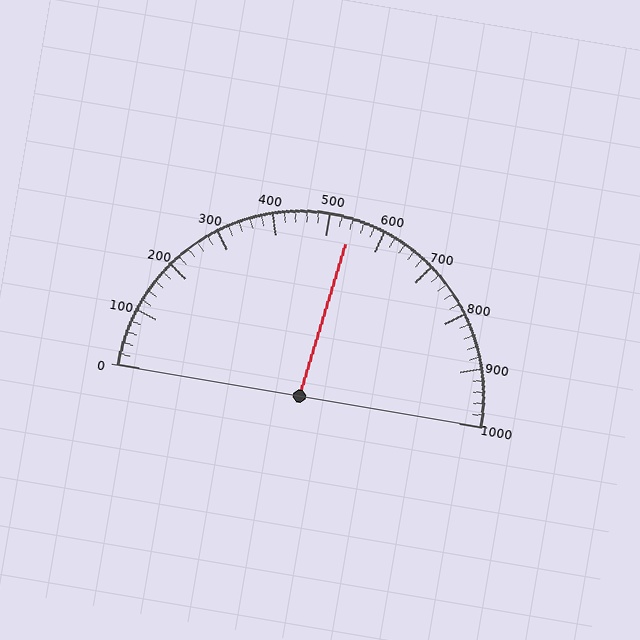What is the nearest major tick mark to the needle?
The nearest major tick mark is 500.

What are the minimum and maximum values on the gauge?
The gauge ranges from 0 to 1000.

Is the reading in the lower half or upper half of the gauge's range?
The reading is in the upper half of the range (0 to 1000).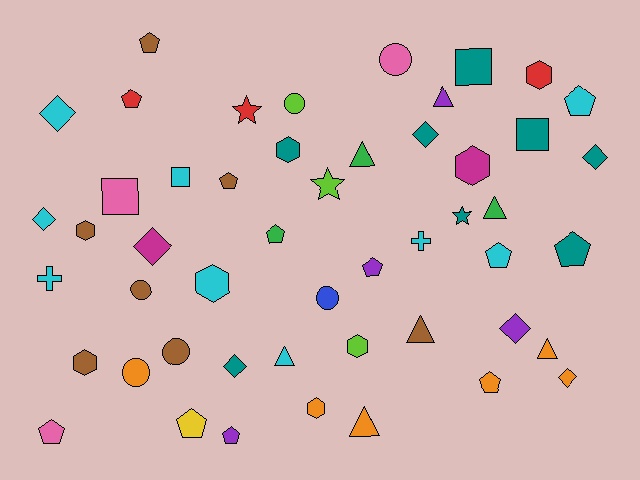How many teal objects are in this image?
There are 8 teal objects.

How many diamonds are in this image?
There are 8 diamonds.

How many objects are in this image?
There are 50 objects.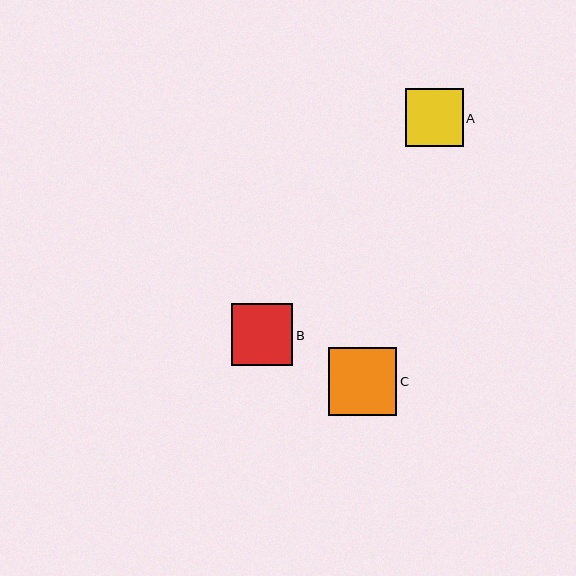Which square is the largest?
Square C is the largest with a size of approximately 68 pixels.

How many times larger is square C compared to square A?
Square C is approximately 1.2 times the size of square A.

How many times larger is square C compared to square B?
Square C is approximately 1.1 times the size of square B.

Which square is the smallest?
Square A is the smallest with a size of approximately 58 pixels.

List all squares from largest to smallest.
From largest to smallest: C, B, A.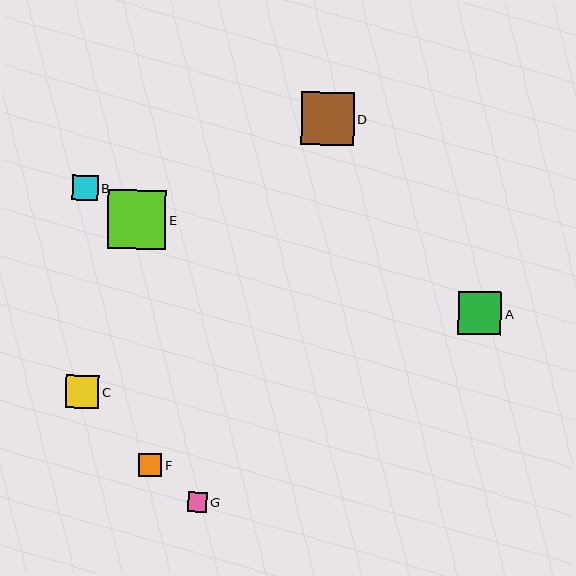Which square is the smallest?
Square G is the smallest with a size of approximately 19 pixels.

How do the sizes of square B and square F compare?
Square B and square F are approximately the same size.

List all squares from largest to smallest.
From largest to smallest: E, D, A, C, B, F, G.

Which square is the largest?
Square E is the largest with a size of approximately 59 pixels.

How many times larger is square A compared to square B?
Square A is approximately 1.7 times the size of square B.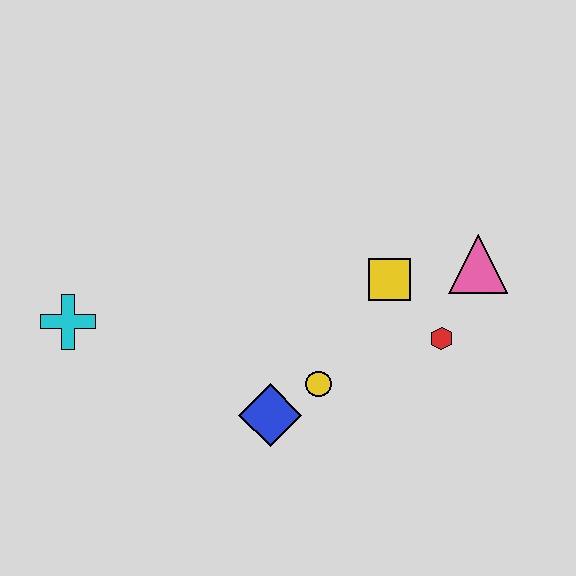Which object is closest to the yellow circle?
The blue diamond is closest to the yellow circle.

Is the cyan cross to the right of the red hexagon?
No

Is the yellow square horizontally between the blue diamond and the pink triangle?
Yes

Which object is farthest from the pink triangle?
The cyan cross is farthest from the pink triangle.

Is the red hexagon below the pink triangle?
Yes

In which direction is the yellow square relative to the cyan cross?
The yellow square is to the right of the cyan cross.